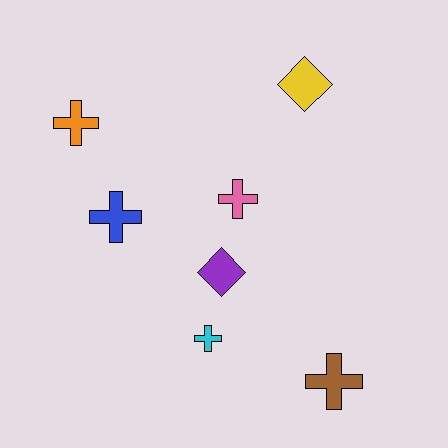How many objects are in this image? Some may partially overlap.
There are 7 objects.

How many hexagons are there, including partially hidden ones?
There are no hexagons.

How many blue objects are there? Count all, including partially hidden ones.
There is 1 blue object.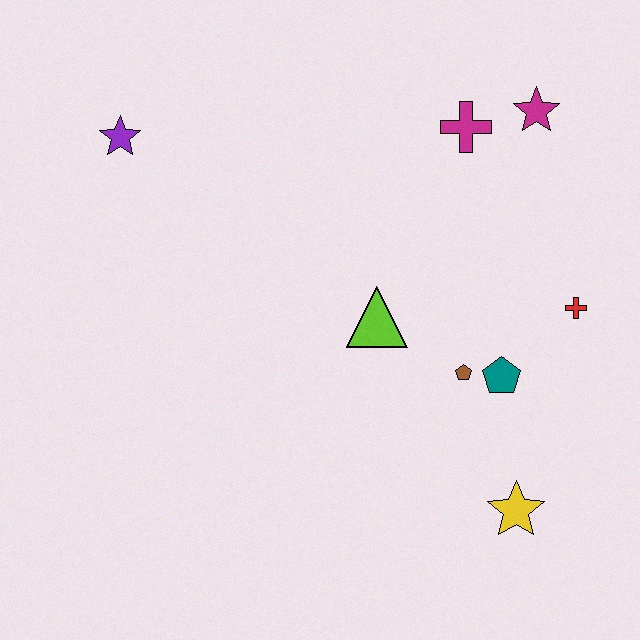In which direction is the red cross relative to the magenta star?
The red cross is below the magenta star.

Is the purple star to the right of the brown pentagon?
No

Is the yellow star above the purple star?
No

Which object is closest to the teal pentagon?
The brown pentagon is closest to the teal pentagon.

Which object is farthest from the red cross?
The purple star is farthest from the red cross.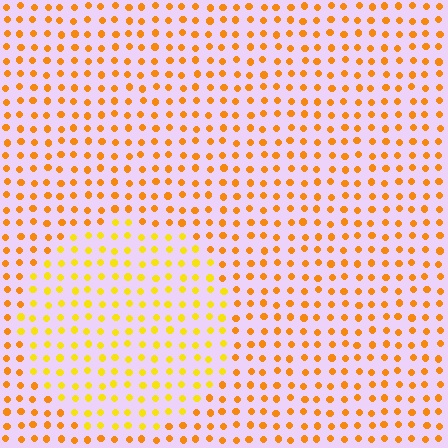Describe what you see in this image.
The image is filled with small orange elements in a uniform arrangement. A circle-shaped region is visible where the elements are tinted to a slightly different hue, forming a subtle color boundary.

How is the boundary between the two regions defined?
The boundary is defined purely by a slight shift in hue (about 23 degrees). Spacing, size, and orientation are identical on both sides.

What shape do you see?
I see a circle.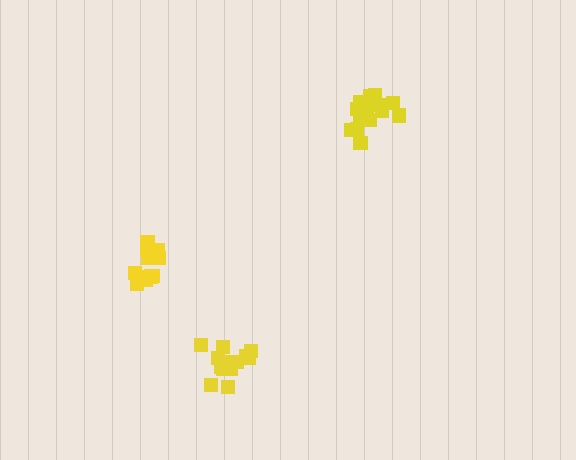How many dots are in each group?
Group 1: 13 dots, Group 2: 16 dots, Group 3: 12 dots (41 total).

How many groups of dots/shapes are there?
There are 3 groups.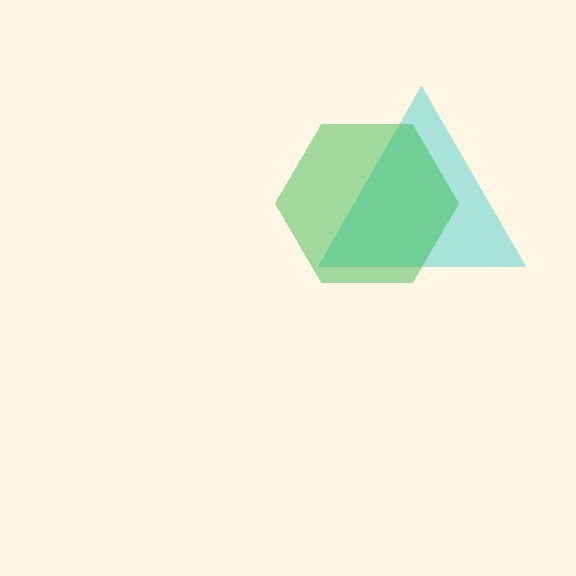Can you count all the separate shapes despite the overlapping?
Yes, there are 2 separate shapes.